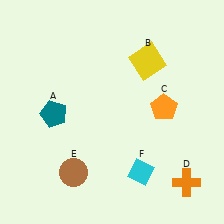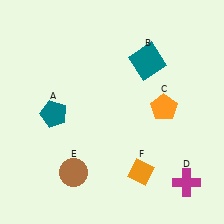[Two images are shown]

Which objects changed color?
B changed from yellow to teal. D changed from orange to magenta. F changed from cyan to orange.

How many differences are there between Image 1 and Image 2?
There are 3 differences between the two images.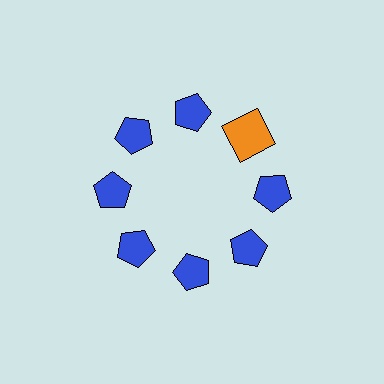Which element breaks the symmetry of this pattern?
The orange square at roughly the 2 o'clock position breaks the symmetry. All other shapes are blue pentagons.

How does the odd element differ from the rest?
It differs in both color (orange instead of blue) and shape (square instead of pentagon).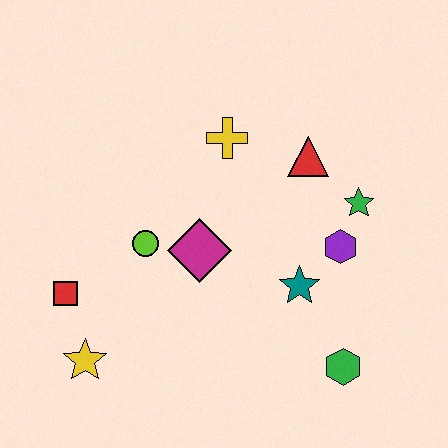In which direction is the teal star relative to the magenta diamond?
The teal star is to the right of the magenta diamond.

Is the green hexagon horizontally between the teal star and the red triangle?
No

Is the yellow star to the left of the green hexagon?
Yes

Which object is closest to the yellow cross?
The red triangle is closest to the yellow cross.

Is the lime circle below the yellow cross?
Yes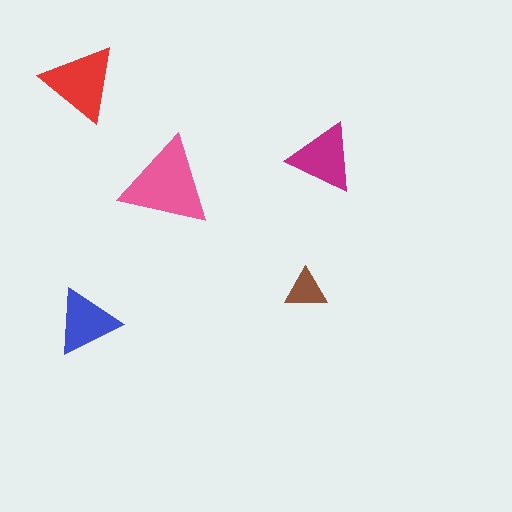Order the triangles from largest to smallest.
the pink one, the red one, the magenta one, the blue one, the brown one.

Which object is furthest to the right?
The magenta triangle is rightmost.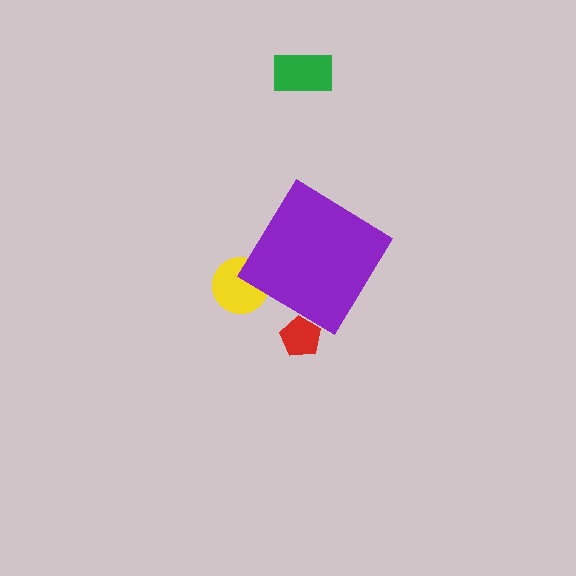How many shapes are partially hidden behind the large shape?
2 shapes are partially hidden.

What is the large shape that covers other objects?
A purple diamond.